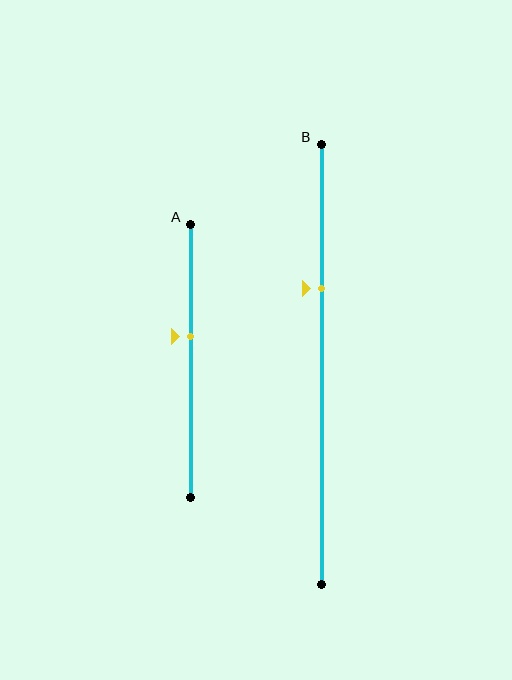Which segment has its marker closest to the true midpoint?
Segment A has its marker closest to the true midpoint.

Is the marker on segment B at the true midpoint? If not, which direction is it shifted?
No, the marker on segment B is shifted upward by about 17% of the segment length.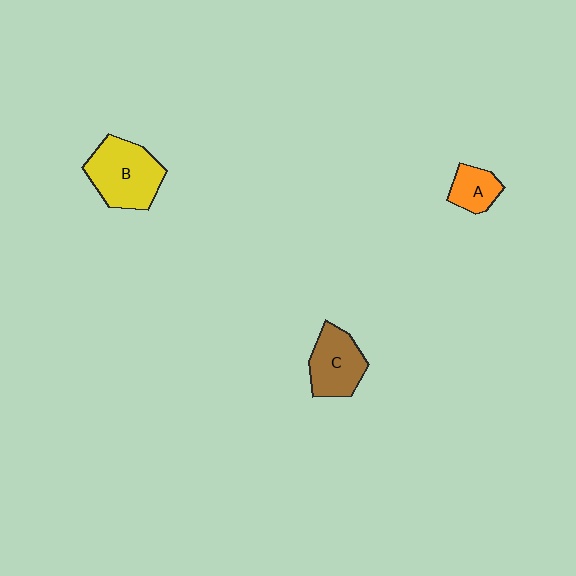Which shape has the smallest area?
Shape A (orange).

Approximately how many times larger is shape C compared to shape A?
Approximately 1.7 times.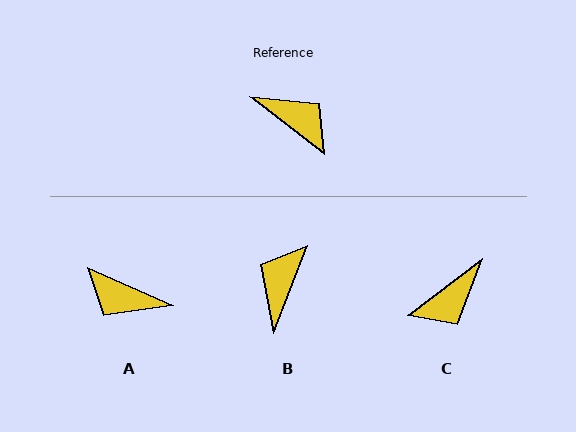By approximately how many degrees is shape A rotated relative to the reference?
Approximately 167 degrees clockwise.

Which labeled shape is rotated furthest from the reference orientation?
A, about 167 degrees away.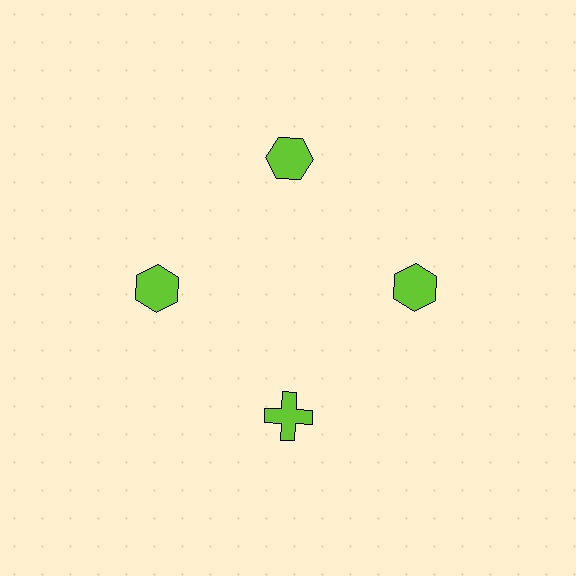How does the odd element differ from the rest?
It has a different shape: cross instead of hexagon.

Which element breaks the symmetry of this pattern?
The lime cross at roughly the 6 o'clock position breaks the symmetry. All other shapes are lime hexagons.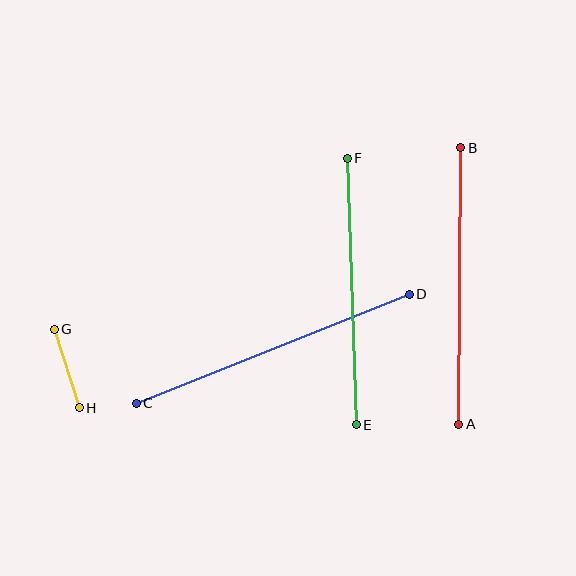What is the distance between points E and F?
The distance is approximately 267 pixels.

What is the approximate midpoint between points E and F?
The midpoint is at approximately (352, 292) pixels.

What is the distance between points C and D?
The distance is approximately 294 pixels.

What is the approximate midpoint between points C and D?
The midpoint is at approximately (273, 349) pixels.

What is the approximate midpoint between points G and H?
The midpoint is at approximately (67, 368) pixels.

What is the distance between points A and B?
The distance is approximately 277 pixels.